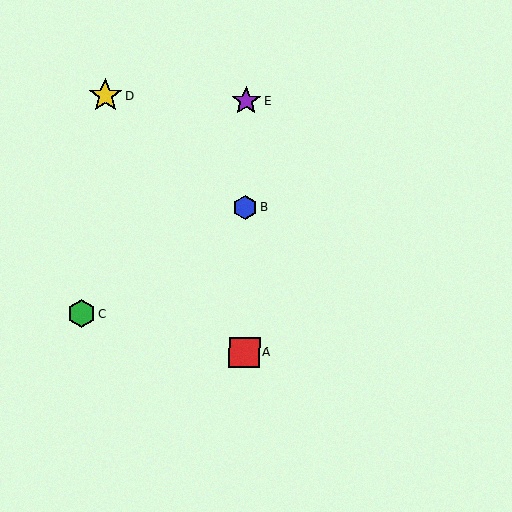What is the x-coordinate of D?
Object D is at x≈105.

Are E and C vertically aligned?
No, E is at x≈246 and C is at x≈81.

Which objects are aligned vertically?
Objects A, B, E are aligned vertically.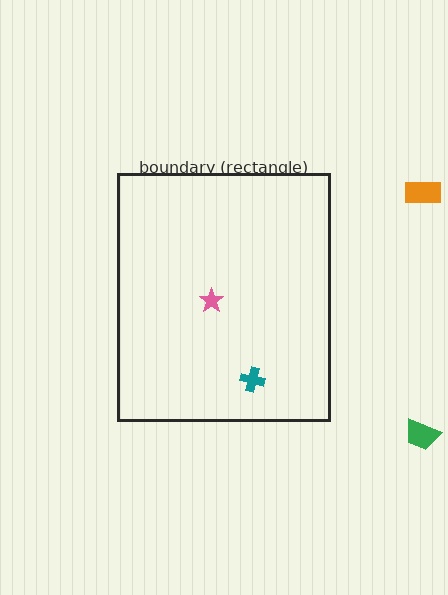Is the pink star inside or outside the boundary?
Inside.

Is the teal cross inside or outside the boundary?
Inside.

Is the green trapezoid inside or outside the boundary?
Outside.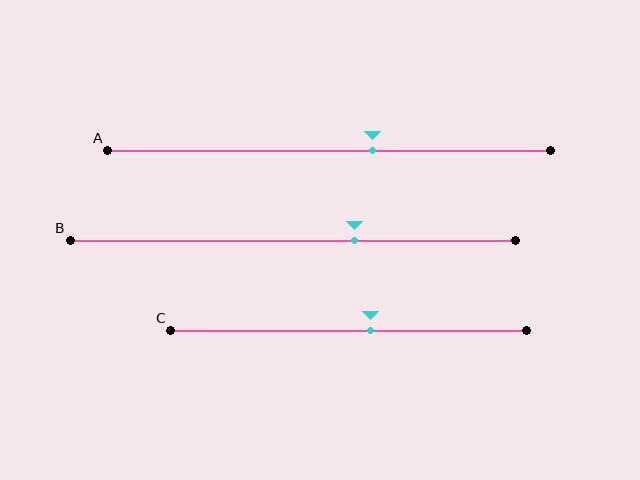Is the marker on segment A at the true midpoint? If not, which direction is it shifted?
No, the marker on segment A is shifted to the right by about 10% of the segment length.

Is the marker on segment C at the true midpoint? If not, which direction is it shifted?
No, the marker on segment C is shifted to the right by about 6% of the segment length.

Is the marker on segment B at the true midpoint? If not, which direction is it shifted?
No, the marker on segment B is shifted to the right by about 14% of the segment length.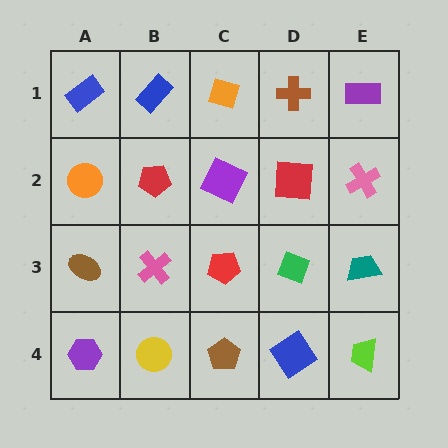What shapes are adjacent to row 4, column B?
A pink cross (row 3, column B), a purple hexagon (row 4, column A), a brown pentagon (row 4, column C).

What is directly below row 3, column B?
A yellow circle.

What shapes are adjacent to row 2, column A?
A blue rectangle (row 1, column A), a brown ellipse (row 3, column A), a red pentagon (row 2, column B).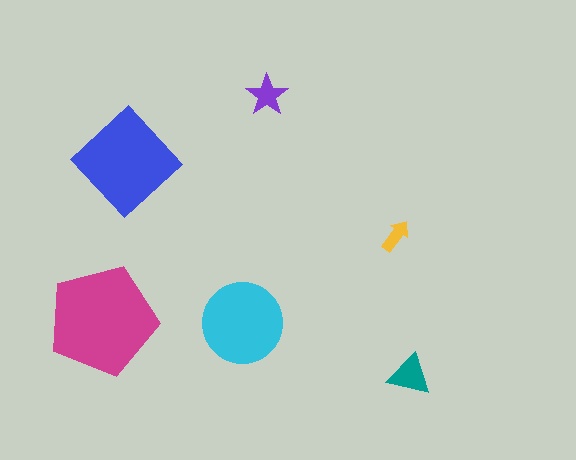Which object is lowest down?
The teal triangle is bottommost.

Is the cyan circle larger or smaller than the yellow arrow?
Larger.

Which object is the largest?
The magenta pentagon.